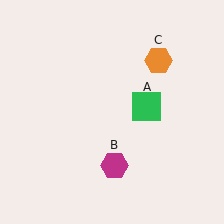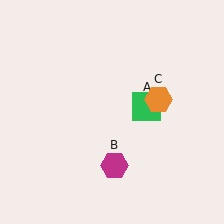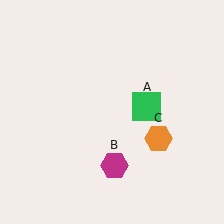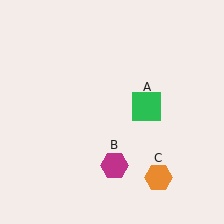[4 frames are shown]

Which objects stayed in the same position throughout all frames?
Green square (object A) and magenta hexagon (object B) remained stationary.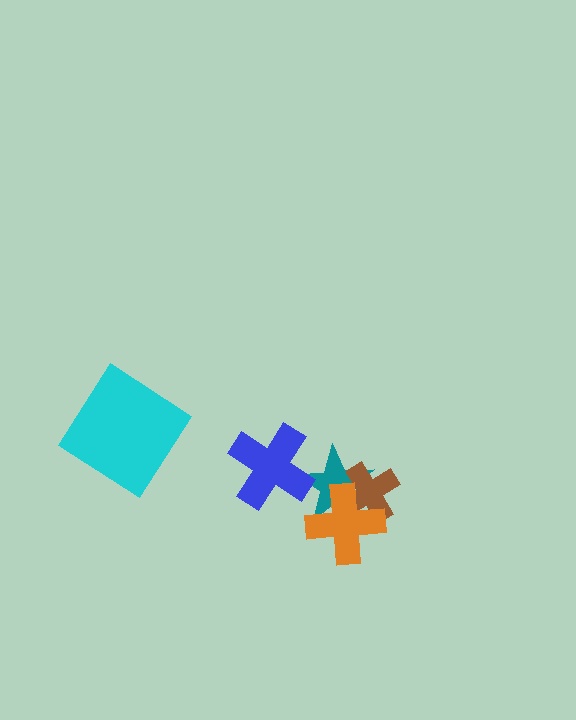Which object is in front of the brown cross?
The orange cross is in front of the brown cross.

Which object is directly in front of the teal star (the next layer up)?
The brown cross is directly in front of the teal star.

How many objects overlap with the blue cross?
1 object overlaps with the blue cross.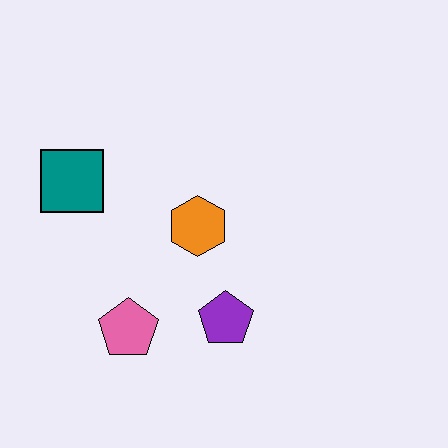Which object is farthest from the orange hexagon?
The teal square is farthest from the orange hexagon.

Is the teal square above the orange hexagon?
Yes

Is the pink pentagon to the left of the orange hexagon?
Yes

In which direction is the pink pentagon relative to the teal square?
The pink pentagon is below the teal square.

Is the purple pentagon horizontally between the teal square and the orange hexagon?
No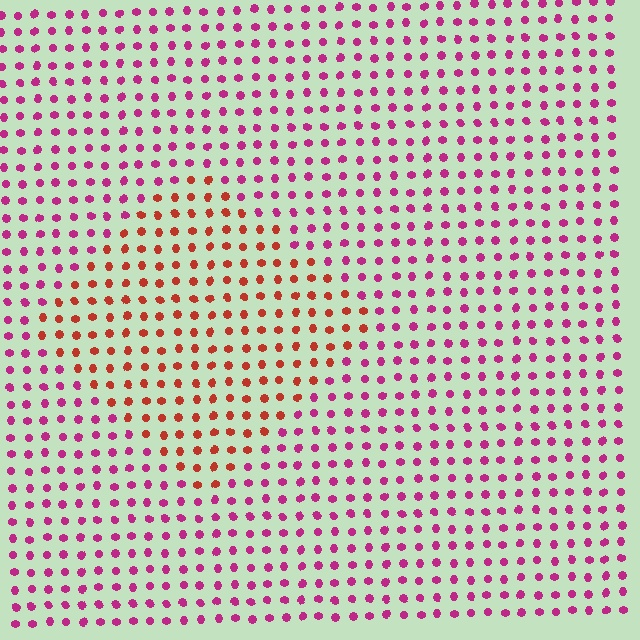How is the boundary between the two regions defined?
The boundary is defined purely by a slight shift in hue (about 43 degrees). Spacing, size, and orientation are identical on both sides.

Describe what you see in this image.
The image is filled with small magenta elements in a uniform arrangement. A diamond-shaped region is visible where the elements are tinted to a slightly different hue, forming a subtle color boundary.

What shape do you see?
I see a diamond.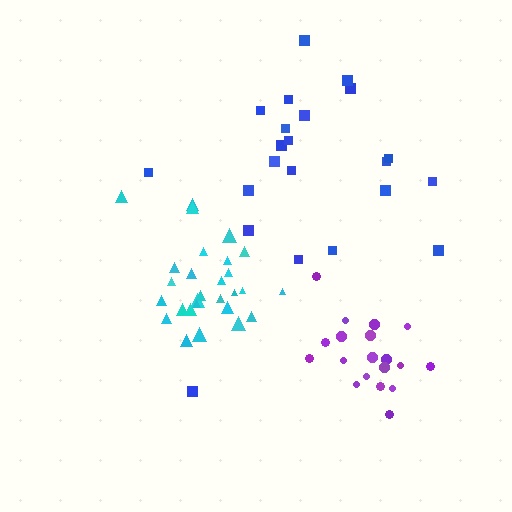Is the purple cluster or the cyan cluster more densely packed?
Cyan.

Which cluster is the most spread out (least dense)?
Blue.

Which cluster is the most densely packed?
Cyan.